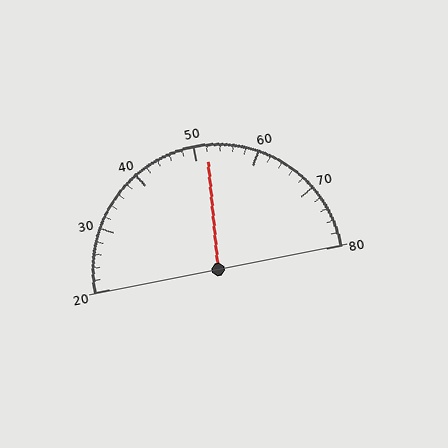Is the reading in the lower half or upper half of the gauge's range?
The reading is in the upper half of the range (20 to 80).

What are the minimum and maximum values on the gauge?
The gauge ranges from 20 to 80.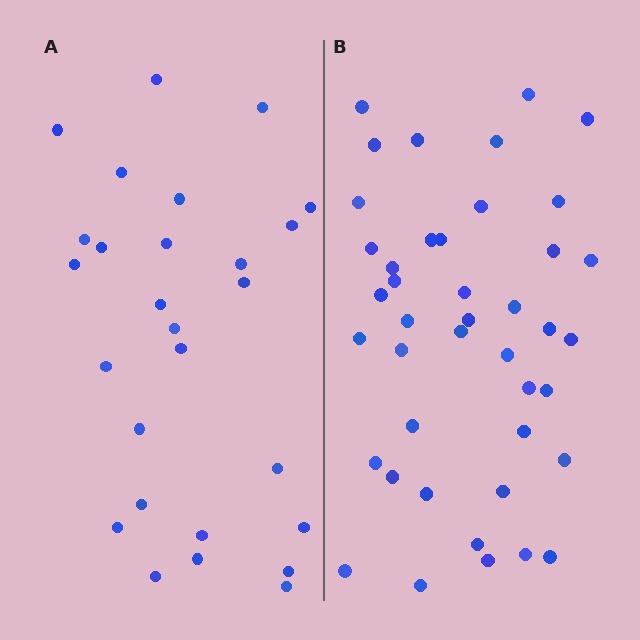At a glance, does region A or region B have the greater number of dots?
Region B (the right region) has more dots.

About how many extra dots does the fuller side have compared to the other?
Region B has approximately 15 more dots than region A.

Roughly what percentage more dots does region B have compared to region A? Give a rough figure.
About 55% more.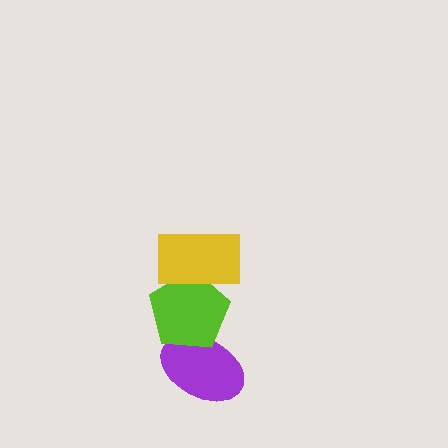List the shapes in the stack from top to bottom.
From top to bottom: the yellow rectangle, the lime pentagon, the purple ellipse.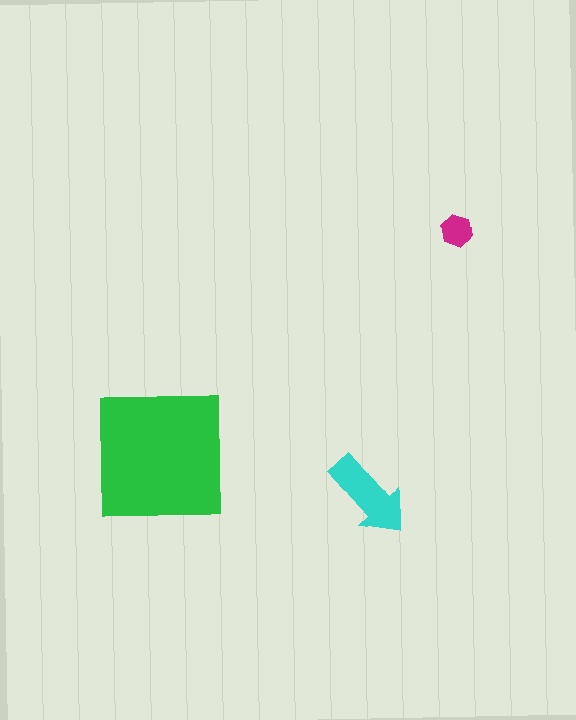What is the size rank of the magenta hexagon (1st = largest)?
3rd.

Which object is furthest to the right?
The magenta hexagon is rightmost.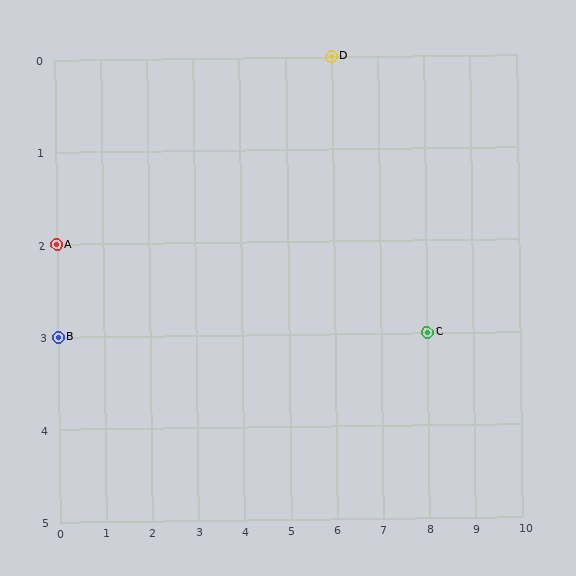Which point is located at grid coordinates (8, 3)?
Point C is at (8, 3).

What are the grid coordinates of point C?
Point C is at grid coordinates (8, 3).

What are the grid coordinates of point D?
Point D is at grid coordinates (6, 0).